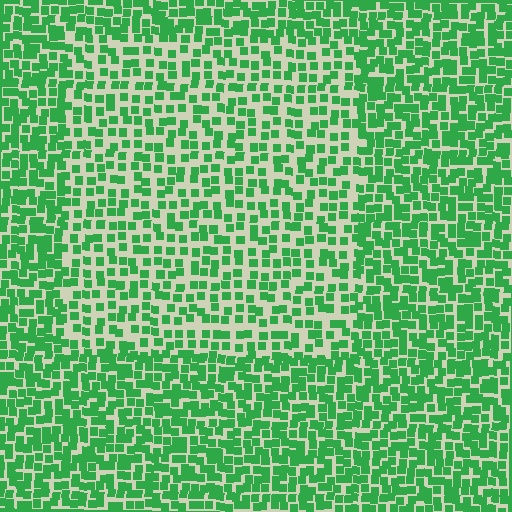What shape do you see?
I see a rectangle.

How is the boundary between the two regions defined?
The boundary is defined by a change in element density (approximately 1.6x ratio). All elements are the same color, size, and shape.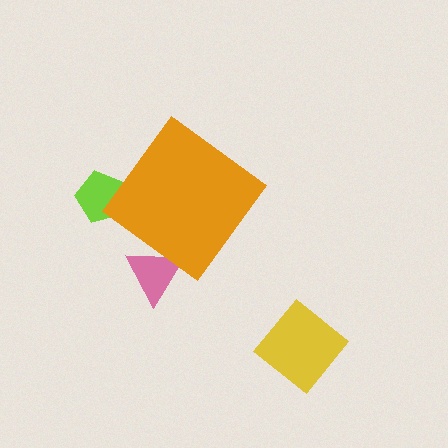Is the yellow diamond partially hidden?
No, the yellow diamond is fully visible.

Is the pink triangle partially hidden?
Yes, the pink triangle is partially hidden behind the orange diamond.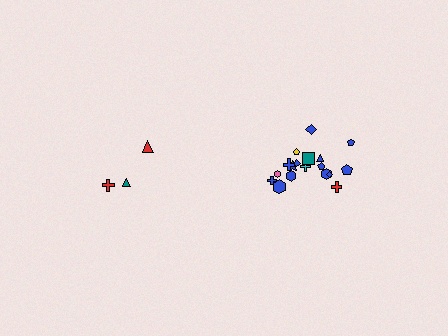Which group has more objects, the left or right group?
The right group.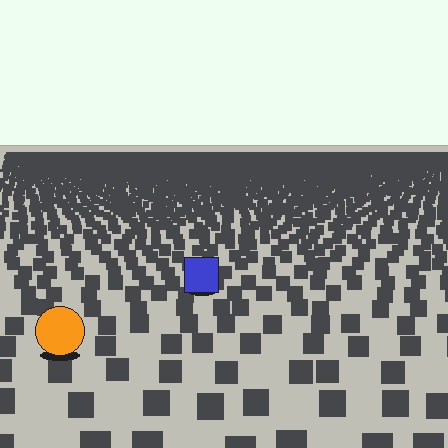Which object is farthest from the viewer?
The blue square is farthest from the viewer. It appears smaller and the ground texture around it is denser.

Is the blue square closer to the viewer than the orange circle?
No. The orange circle is closer — you can tell from the texture gradient: the ground texture is coarser near it.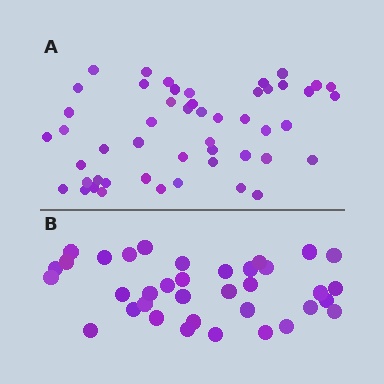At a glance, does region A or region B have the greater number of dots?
Region A (the top region) has more dots.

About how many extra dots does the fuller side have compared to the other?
Region A has approximately 15 more dots than region B.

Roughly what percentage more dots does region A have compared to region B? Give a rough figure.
About 40% more.